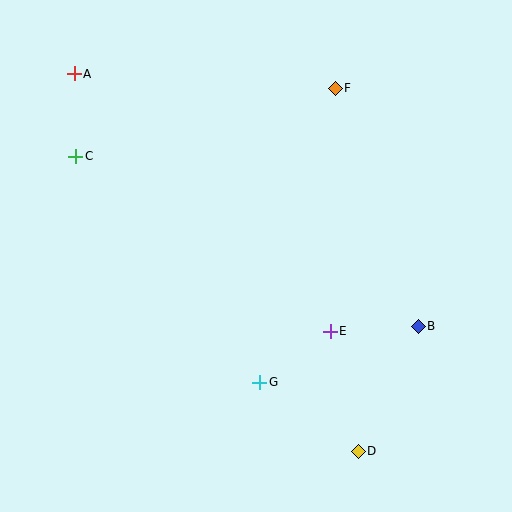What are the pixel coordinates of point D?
Point D is at (358, 451).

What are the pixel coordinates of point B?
Point B is at (418, 326).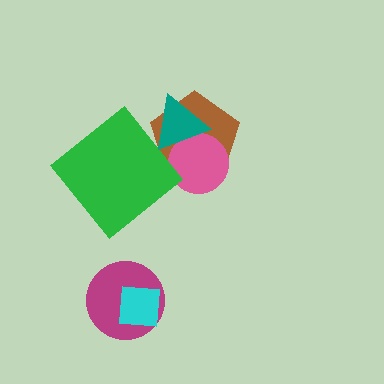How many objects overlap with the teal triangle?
2 objects overlap with the teal triangle.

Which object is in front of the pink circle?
The teal triangle is in front of the pink circle.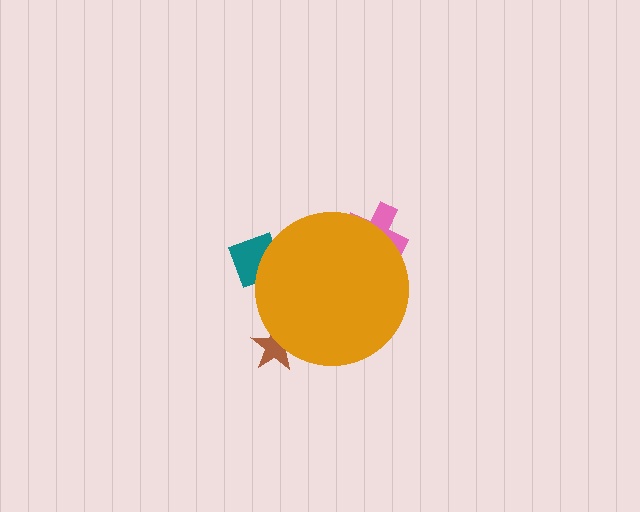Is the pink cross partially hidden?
Yes, the pink cross is partially hidden behind the orange circle.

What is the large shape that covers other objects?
An orange circle.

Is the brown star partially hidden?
Yes, the brown star is partially hidden behind the orange circle.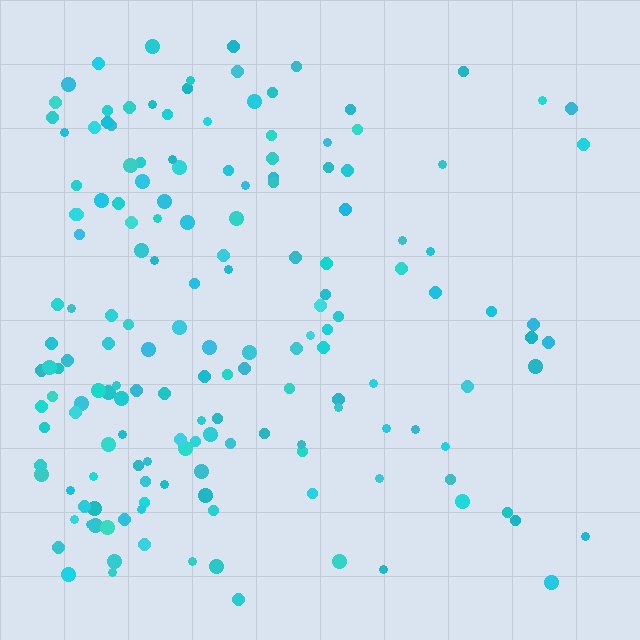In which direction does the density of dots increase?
From right to left, with the left side densest.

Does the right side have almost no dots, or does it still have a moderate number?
Still a moderate number, just noticeably fewer than the left.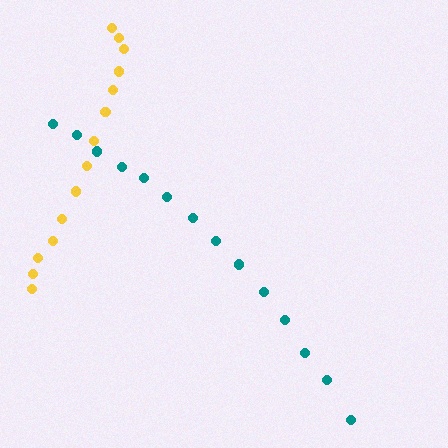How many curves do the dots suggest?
There are 2 distinct paths.